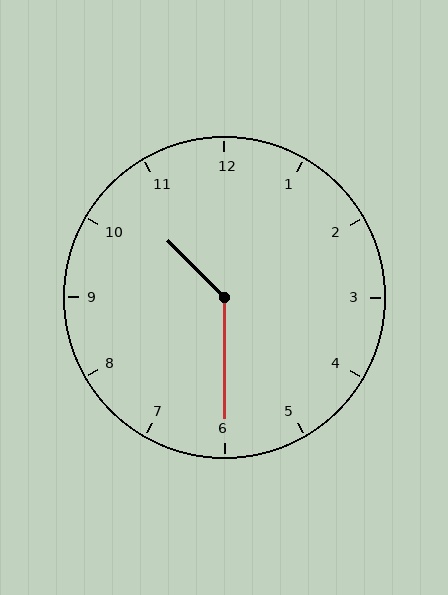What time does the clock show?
10:30.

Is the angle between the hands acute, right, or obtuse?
It is obtuse.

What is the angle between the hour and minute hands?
Approximately 135 degrees.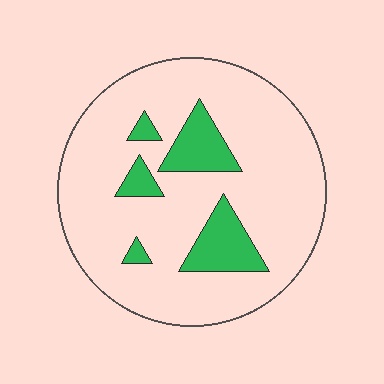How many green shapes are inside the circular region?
5.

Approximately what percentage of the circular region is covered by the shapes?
Approximately 15%.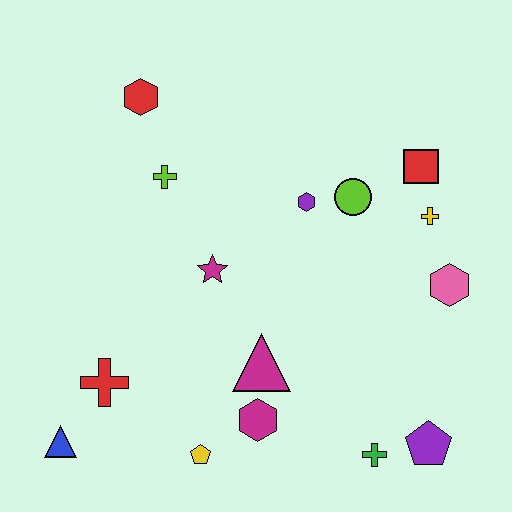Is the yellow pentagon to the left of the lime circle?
Yes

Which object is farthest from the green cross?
The red hexagon is farthest from the green cross.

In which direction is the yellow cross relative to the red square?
The yellow cross is below the red square.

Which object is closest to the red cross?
The blue triangle is closest to the red cross.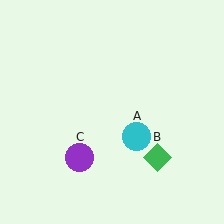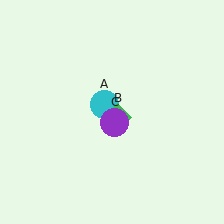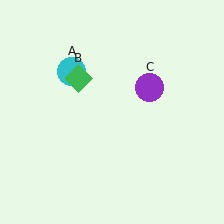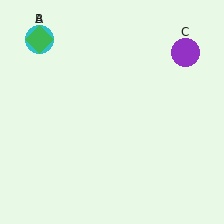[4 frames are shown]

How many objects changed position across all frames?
3 objects changed position: cyan circle (object A), green diamond (object B), purple circle (object C).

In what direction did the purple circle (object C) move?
The purple circle (object C) moved up and to the right.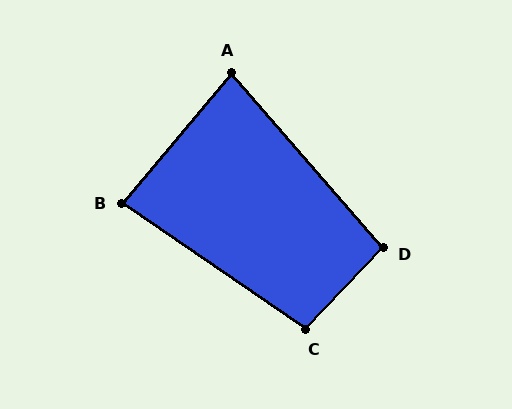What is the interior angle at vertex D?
Approximately 96 degrees (obtuse).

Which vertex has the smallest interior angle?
A, at approximately 81 degrees.